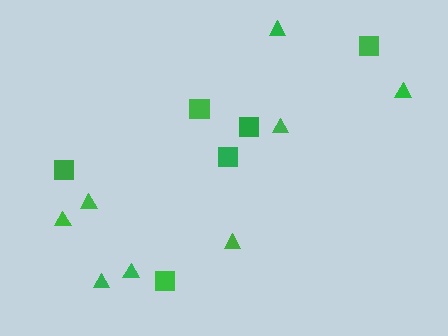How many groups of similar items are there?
There are 2 groups: one group of squares (6) and one group of triangles (8).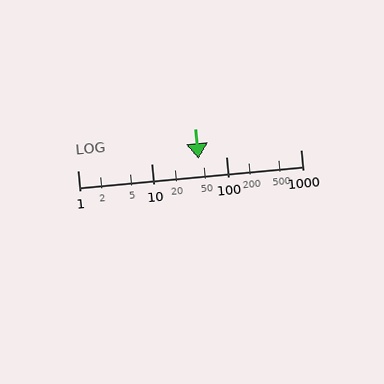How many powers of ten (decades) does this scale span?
The scale spans 3 decades, from 1 to 1000.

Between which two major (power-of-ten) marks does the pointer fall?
The pointer is between 10 and 100.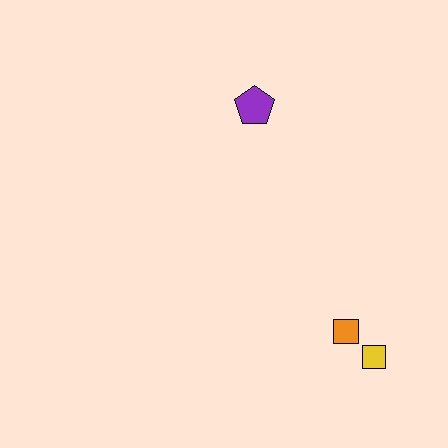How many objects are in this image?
There are 3 objects.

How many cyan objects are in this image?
There are no cyan objects.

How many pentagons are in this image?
There is 1 pentagon.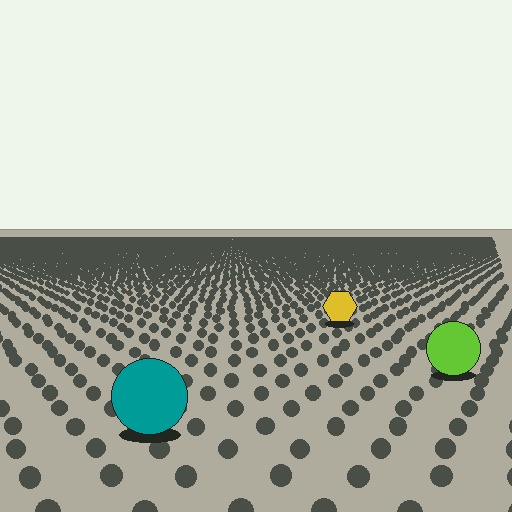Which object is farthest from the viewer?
The yellow hexagon is farthest from the viewer. It appears smaller and the ground texture around it is denser.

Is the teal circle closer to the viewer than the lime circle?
Yes. The teal circle is closer — you can tell from the texture gradient: the ground texture is coarser near it.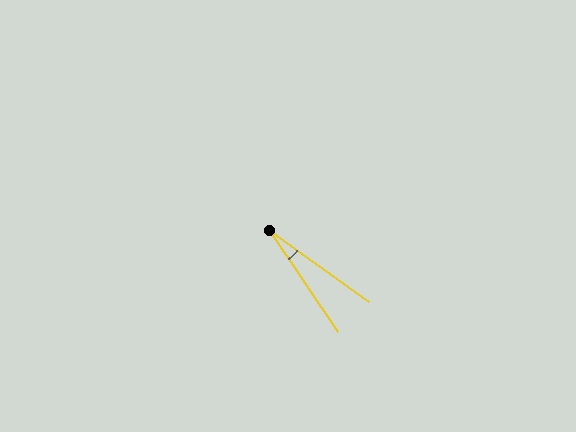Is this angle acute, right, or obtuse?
It is acute.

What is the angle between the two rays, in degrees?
Approximately 20 degrees.